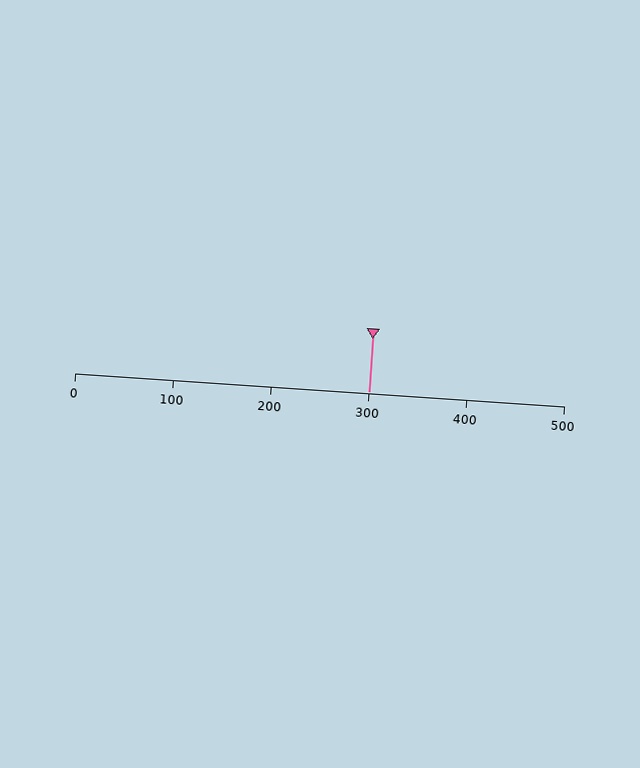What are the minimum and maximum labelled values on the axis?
The axis runs from 0 to 500.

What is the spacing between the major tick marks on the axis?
The major ticks are spaced 100 apart.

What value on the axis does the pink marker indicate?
The marker indicates approximately 300.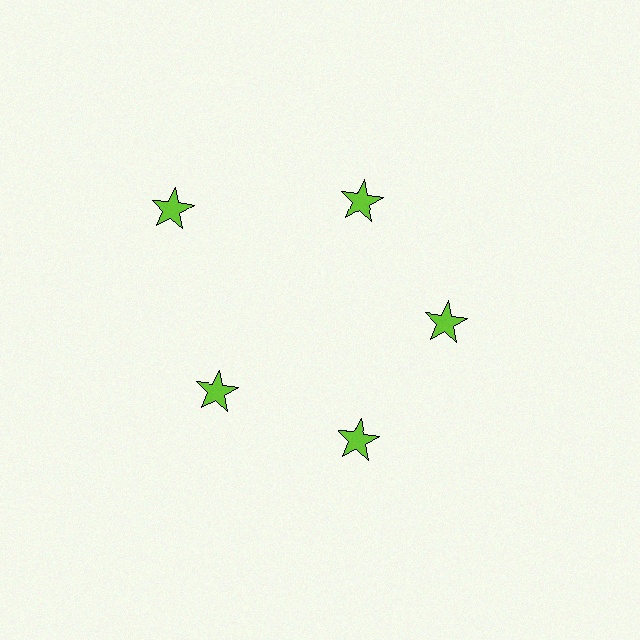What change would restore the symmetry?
The symmetry would be restored by moving it inward, back onto the ring so that all 5 stars sit at equal angles and equal distance from the center.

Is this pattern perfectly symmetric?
No. The 5 lime stars are arranged in a ring, but one element near the 10 o'clock position is pushed outward from the center, breaking the 5-fold rotational symmetry.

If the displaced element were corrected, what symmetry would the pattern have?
It would have 5-fold rotational symmetry — the pattern would map onto itself every 72 degrees.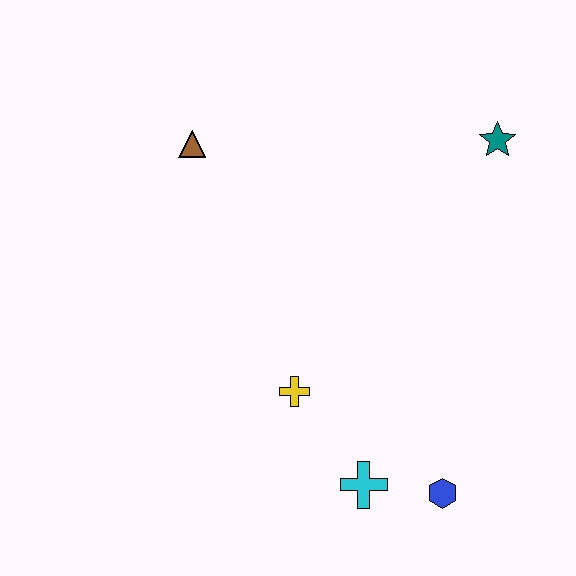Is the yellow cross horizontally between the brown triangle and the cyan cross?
Yes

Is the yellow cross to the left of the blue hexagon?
Yes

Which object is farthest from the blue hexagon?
The brown triangle is farthest from the blue hexagon.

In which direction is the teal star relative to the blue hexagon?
The teal star is above the blue hexagon.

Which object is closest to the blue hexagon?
The cyan cross is closest to the blue hexagon.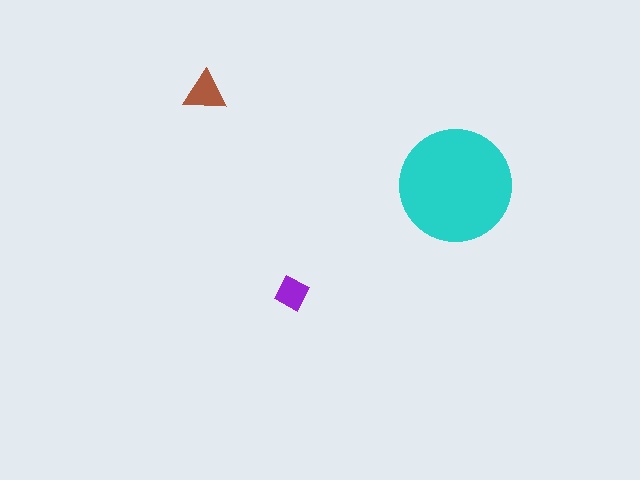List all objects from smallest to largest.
The purple square, the brown triangle, the cyan circle.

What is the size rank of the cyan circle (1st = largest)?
1st.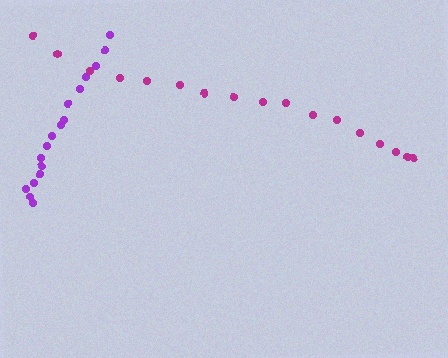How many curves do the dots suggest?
There are 2 distinct paths.